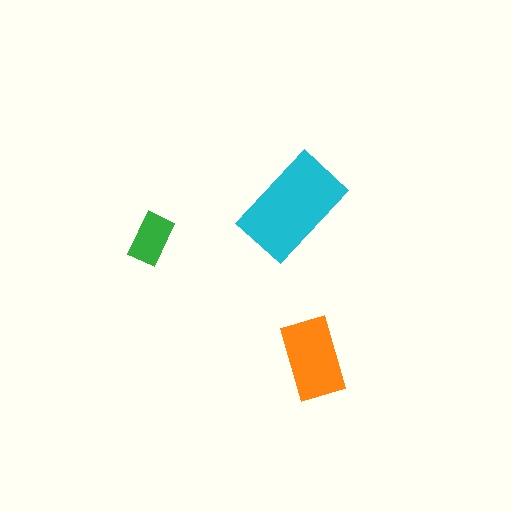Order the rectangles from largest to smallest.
the cyan one, the orange one, the green one.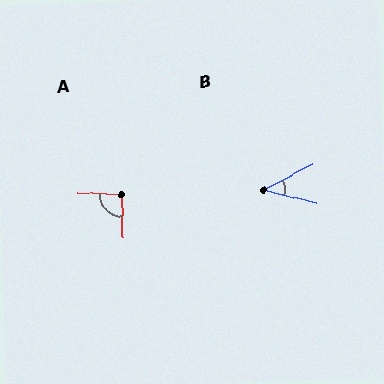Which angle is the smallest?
B, at approximately 41 degrees.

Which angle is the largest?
A, at approximately 94 degrees.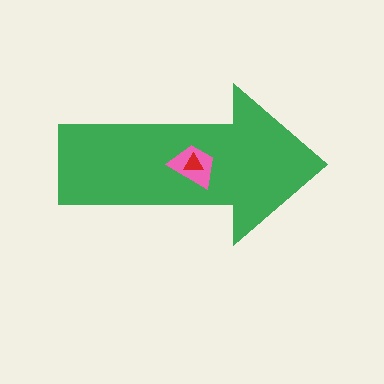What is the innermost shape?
The red triangle.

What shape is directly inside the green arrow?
The pink trapezoid.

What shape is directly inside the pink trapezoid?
The red triangle.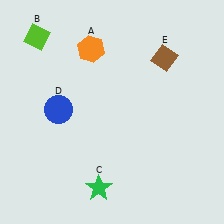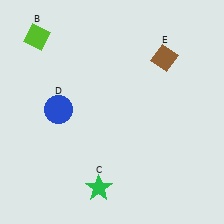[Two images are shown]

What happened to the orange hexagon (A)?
The orange hexagon (A) was removed in Image 2. It was in the top-left area of Image 1.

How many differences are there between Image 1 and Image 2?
There is 1 difference between the two images.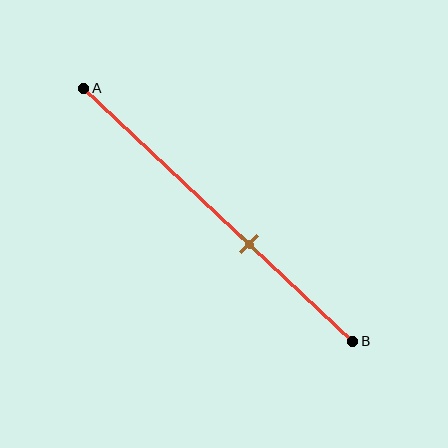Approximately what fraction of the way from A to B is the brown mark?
The brown mark is approximately 60% of the way from A to B.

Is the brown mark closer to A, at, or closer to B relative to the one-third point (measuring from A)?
The brown mark is closer to point B than the one-third point of segment AB.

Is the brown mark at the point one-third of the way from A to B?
No, the mark is at about 60% from A, not at the 33% one-third point.